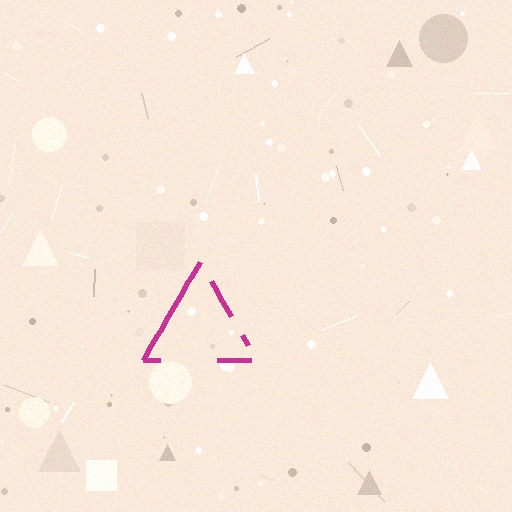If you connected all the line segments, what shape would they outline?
They would outline a triangle.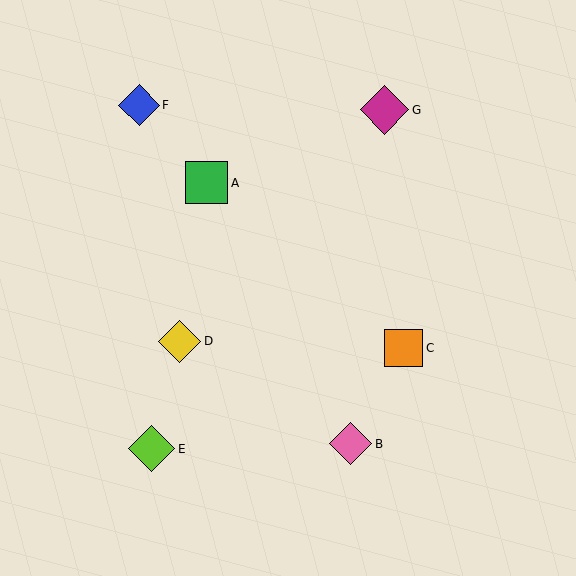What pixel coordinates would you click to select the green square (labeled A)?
Click at (207, 183) to select the green square A.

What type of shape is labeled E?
Shape E is a lime diamond.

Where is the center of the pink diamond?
The center of the pink diamond is at (351, 444).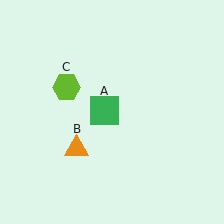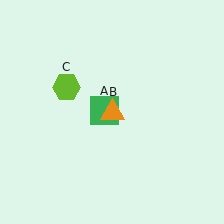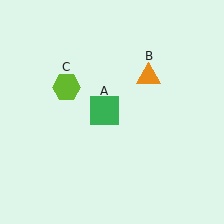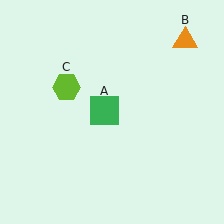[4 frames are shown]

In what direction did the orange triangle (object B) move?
The orange triangle (object B) moved up and to the right.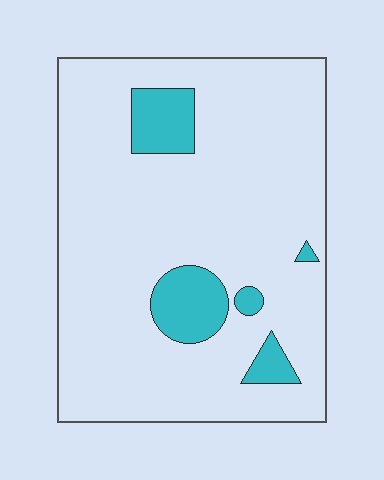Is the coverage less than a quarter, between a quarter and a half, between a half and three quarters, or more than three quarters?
Less than a quarter.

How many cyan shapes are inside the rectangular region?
5.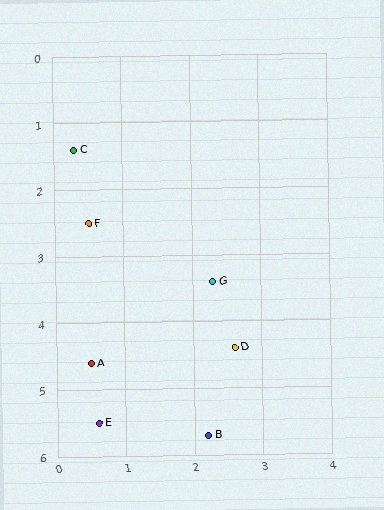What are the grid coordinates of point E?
Point E is at approximately (0.6, 5.5).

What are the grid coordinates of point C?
Point C is at approximately (0.3, 1.4).